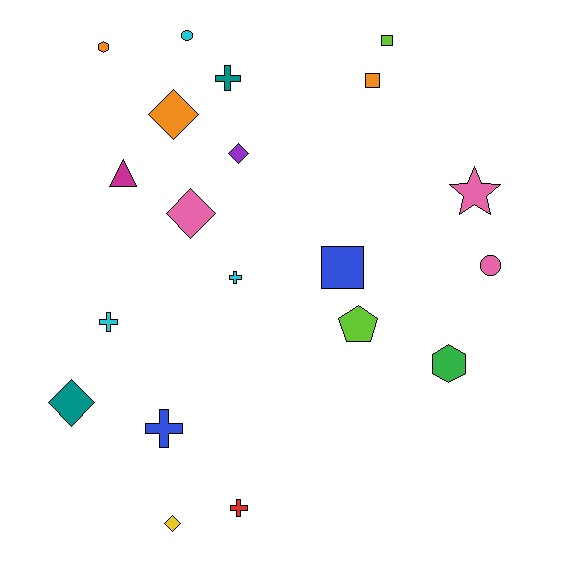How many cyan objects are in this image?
There are 3 cyan objects.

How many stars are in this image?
There is 1 star.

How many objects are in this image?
There are 20 objects.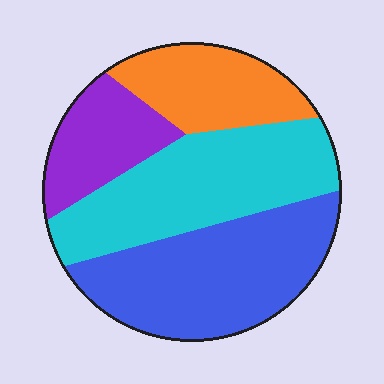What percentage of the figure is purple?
Purple covers 15% of the figure.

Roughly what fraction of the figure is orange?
Orange covers roughly 20% of the figure.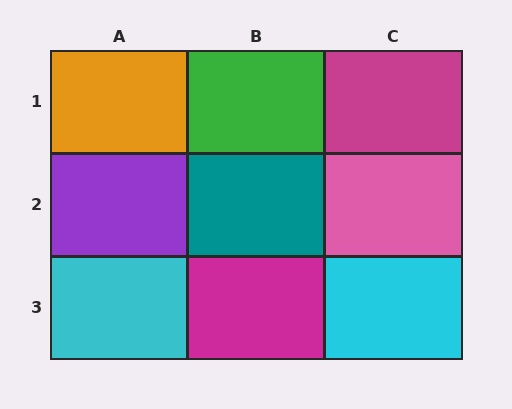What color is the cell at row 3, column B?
Magenta.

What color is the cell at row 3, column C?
Cyan.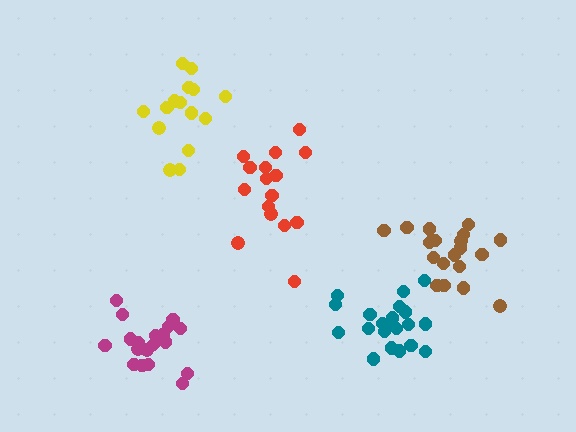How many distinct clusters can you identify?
There are 5 distinct clusters.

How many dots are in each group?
Group 1: 16 dots, Group 2: 21 dots, Group 3: 19 dots, Group 4: 19 dots, Group 5: 15 dots (90 total).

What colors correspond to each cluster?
The clusters are colored: red, teal, brown, magenta, yellow.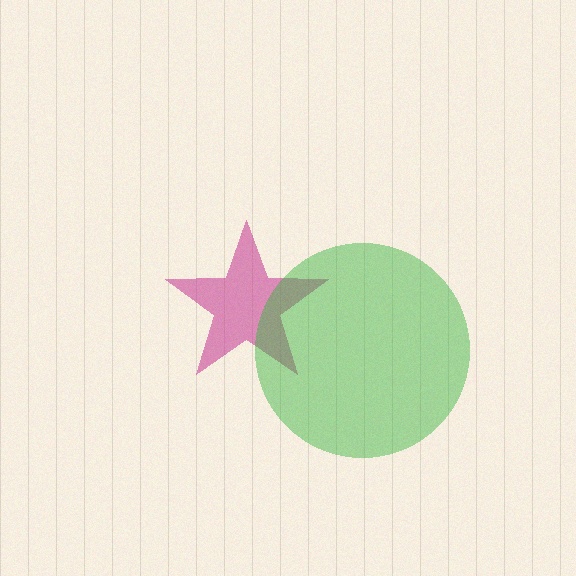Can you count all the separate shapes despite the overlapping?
Yes, there are 2 separate shapes.